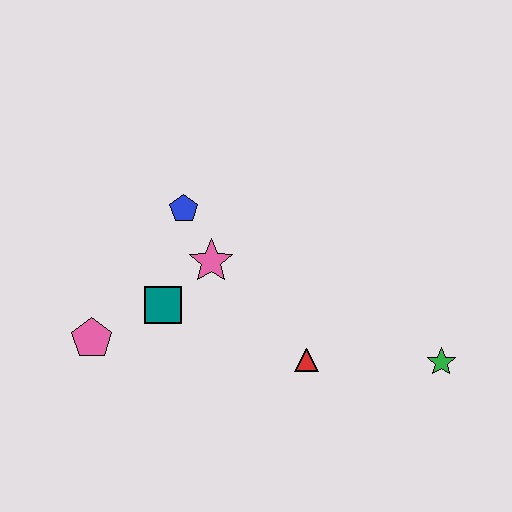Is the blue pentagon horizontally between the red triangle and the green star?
No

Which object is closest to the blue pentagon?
The pink star is closest to the blue pentagon.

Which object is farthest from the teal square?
The green star is farthest from the teal square.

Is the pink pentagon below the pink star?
Yes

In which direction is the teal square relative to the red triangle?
The teal square is to the left of the red triangle.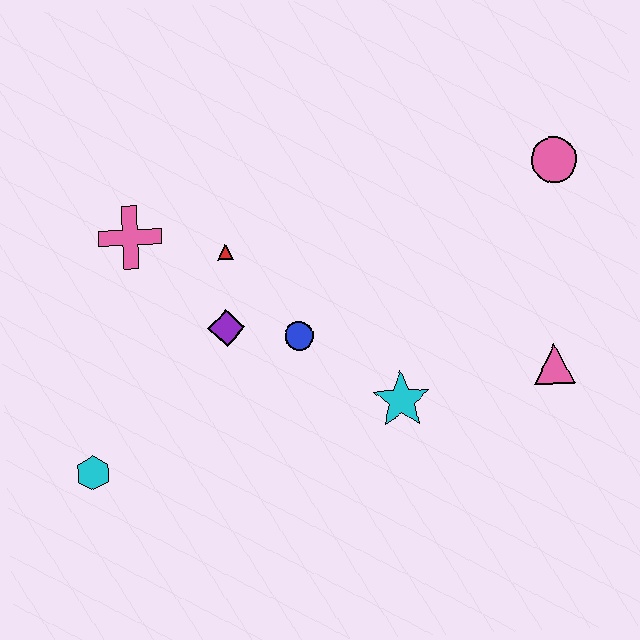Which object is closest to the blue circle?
The purple diamond is closest to the blue circle.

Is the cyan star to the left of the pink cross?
No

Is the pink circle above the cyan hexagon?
Yes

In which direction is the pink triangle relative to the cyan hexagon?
The pink triangle is to the right of the cyan hexagon.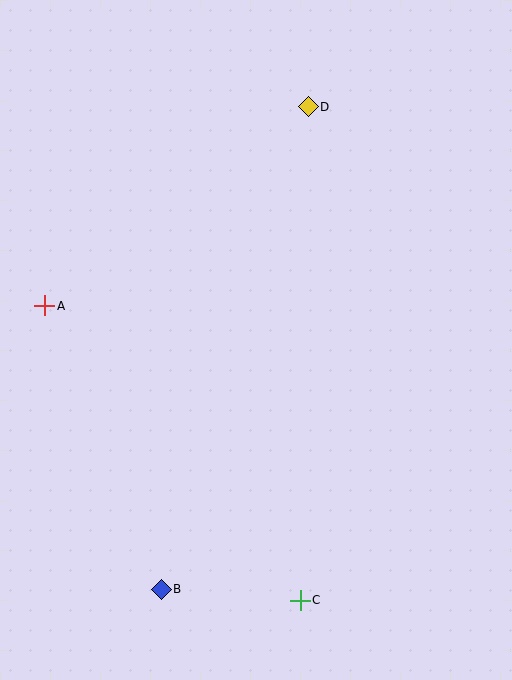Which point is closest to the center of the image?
Point A at (45, 306) is closest to the center.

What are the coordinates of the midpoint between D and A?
The midpoint between D and A is at (177, 206).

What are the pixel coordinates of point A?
Point A is at (45, 306).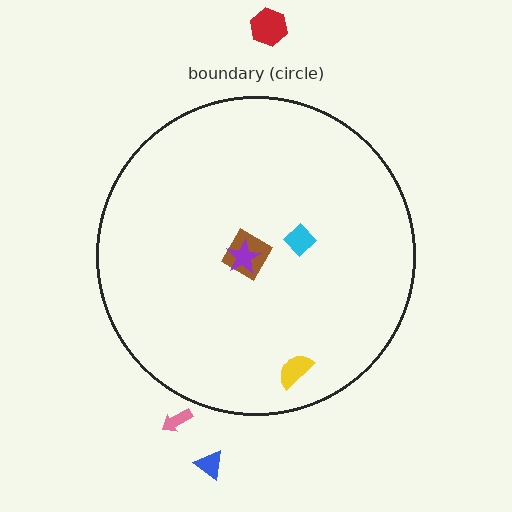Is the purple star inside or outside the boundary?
Inside.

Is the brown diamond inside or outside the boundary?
Inside.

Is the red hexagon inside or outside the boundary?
Outside.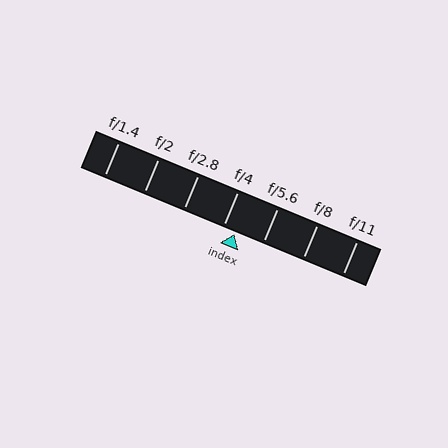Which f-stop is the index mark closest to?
The index mark is closest to f/4.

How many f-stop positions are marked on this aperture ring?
There are 7 f-stop positions marked.